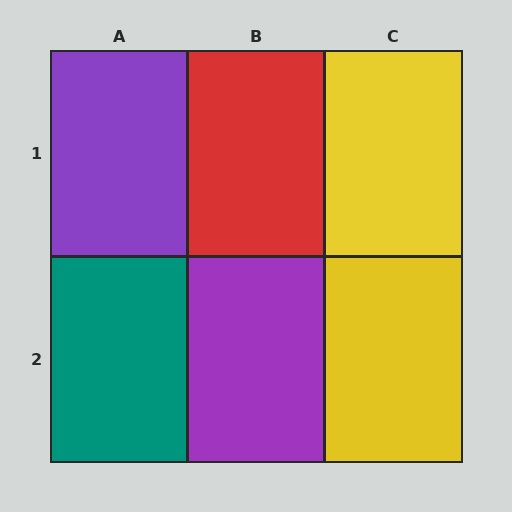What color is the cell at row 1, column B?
Red.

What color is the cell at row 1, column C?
Yellow.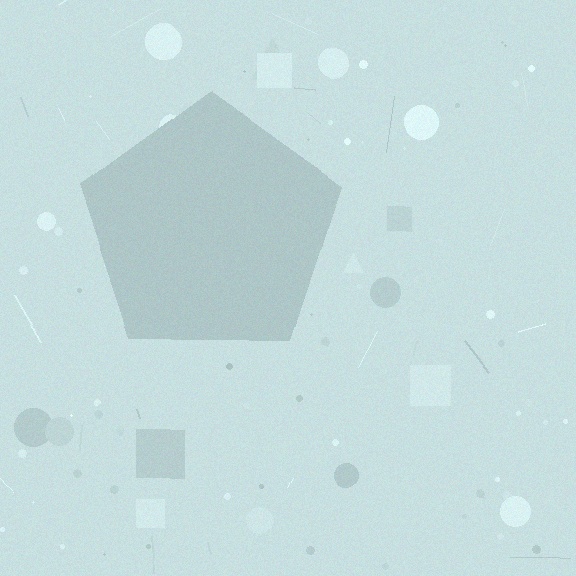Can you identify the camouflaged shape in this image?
The camouflaged shape is a pentagon.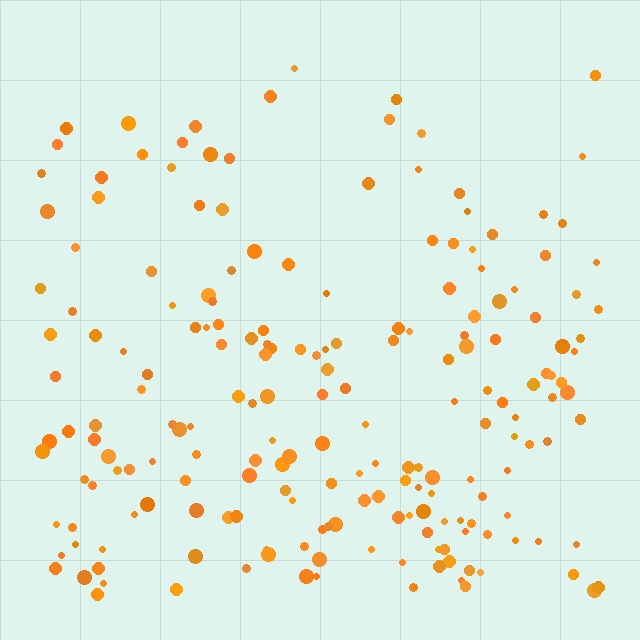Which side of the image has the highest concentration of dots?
The bottom.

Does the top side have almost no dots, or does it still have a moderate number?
Still a moderate number, just noticeably fewer than the bottom.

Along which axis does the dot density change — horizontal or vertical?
Vertical.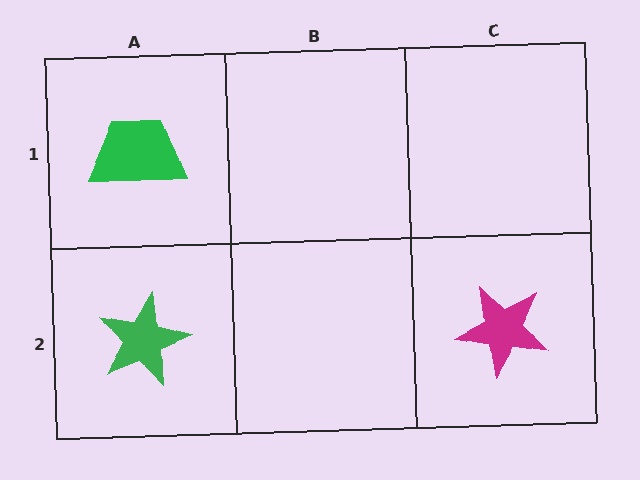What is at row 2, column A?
A green star.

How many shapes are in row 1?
1 shape.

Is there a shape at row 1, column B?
No, that cell is empty.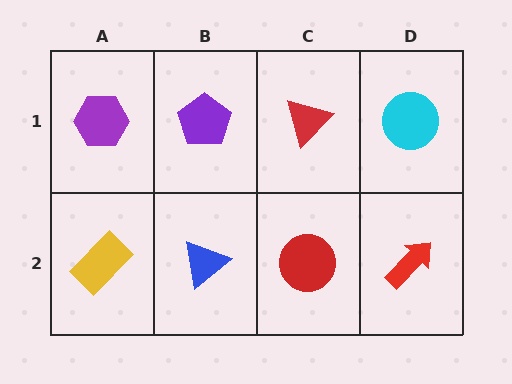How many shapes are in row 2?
4 shapes.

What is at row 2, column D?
A red arrow.